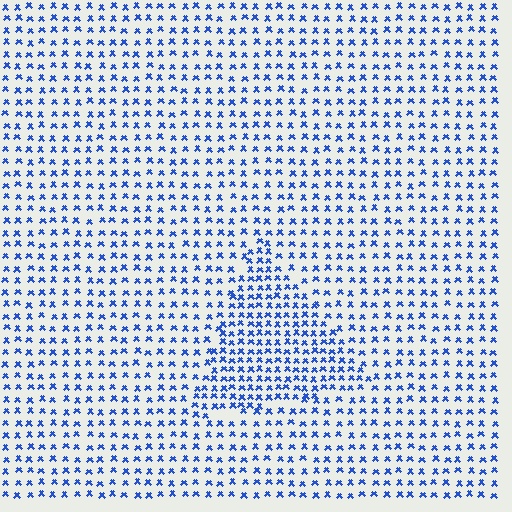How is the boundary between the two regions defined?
The boundary is defined by a change in element density (approximately 1.7x ratio). All elements are the same color, size, and shape.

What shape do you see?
I see a triangle.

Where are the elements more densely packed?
The elements are more densely packed inside the triangle boundary.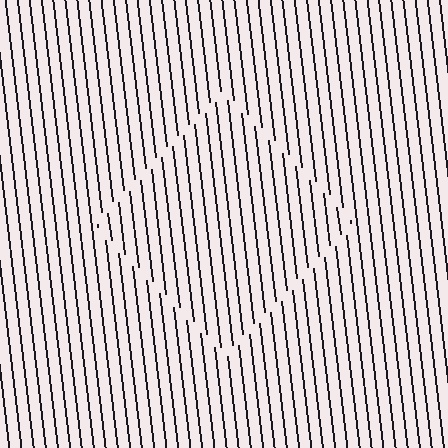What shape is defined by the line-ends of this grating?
An illusory square. The interior of the shape contains the same grating, shifted by half a period — the contour is defined by the phase discontinuity where line-ends from the inner and outer gratings abut.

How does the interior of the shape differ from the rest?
The interior of the shape contains the same grating, shifted by half a period — the contour is defined by the phase discontinuity where line-ends from the inner and outer gratings abut.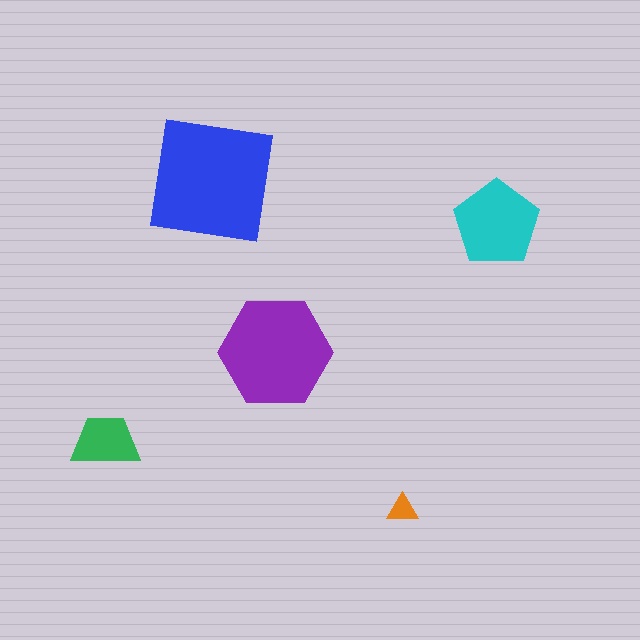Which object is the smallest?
The orange triangle.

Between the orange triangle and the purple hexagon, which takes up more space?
The purple hexagon.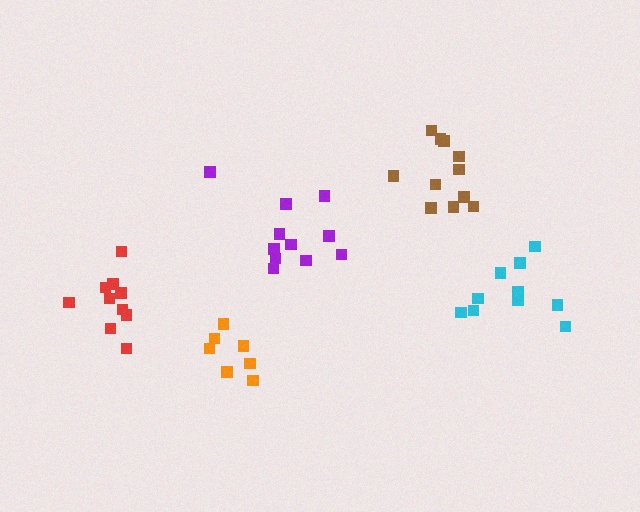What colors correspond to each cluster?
The clusters are colored: orange, red, cyan, purple, brown.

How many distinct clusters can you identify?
There are 5 distinct clusters.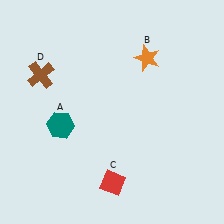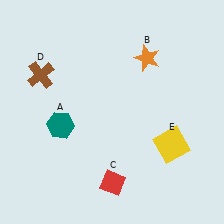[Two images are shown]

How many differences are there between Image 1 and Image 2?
There is 1 difference between the two images.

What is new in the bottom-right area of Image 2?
A yellow square (E) was added in the bottom-right area of Image 2.